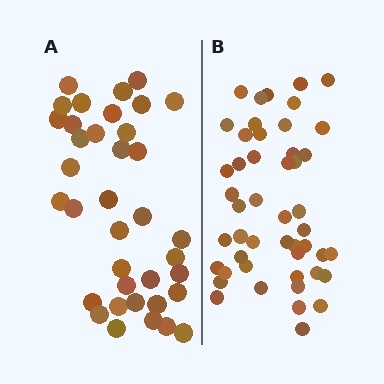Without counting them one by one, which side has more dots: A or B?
Region B (the right region) has more dots.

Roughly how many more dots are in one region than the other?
Region B has roughly 12 or so more dots than region A.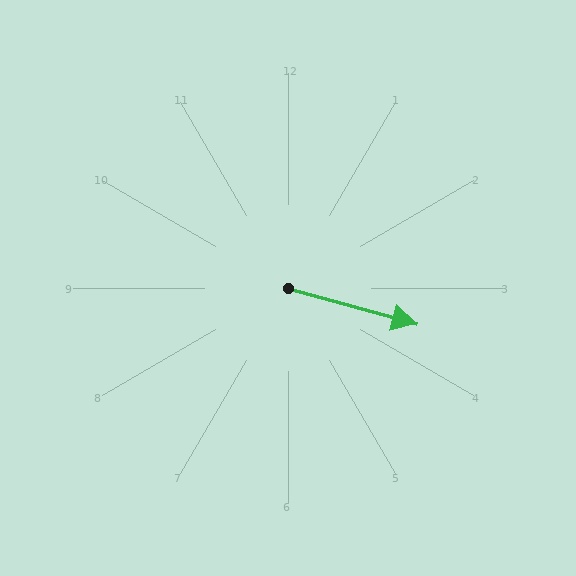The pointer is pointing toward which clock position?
Roughly 4 o'clock.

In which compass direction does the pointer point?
East.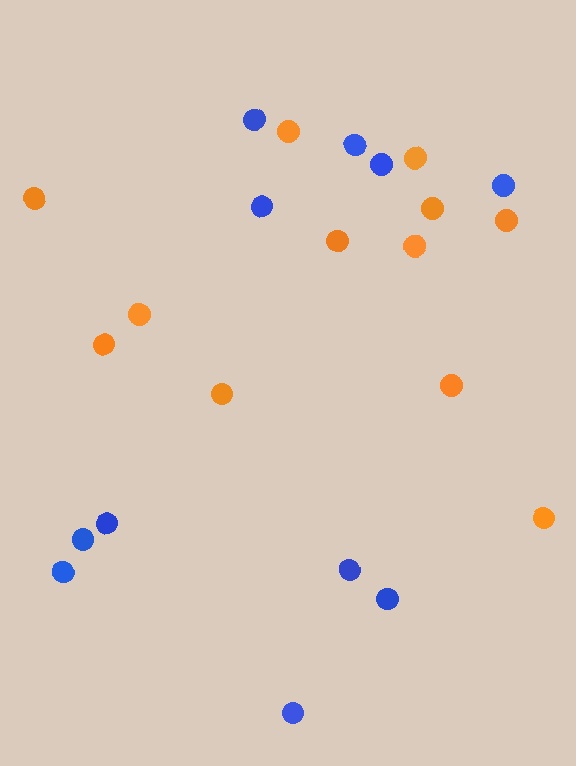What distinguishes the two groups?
There are 2 groups: one group of blue circles (11) and one group of orange circles (12).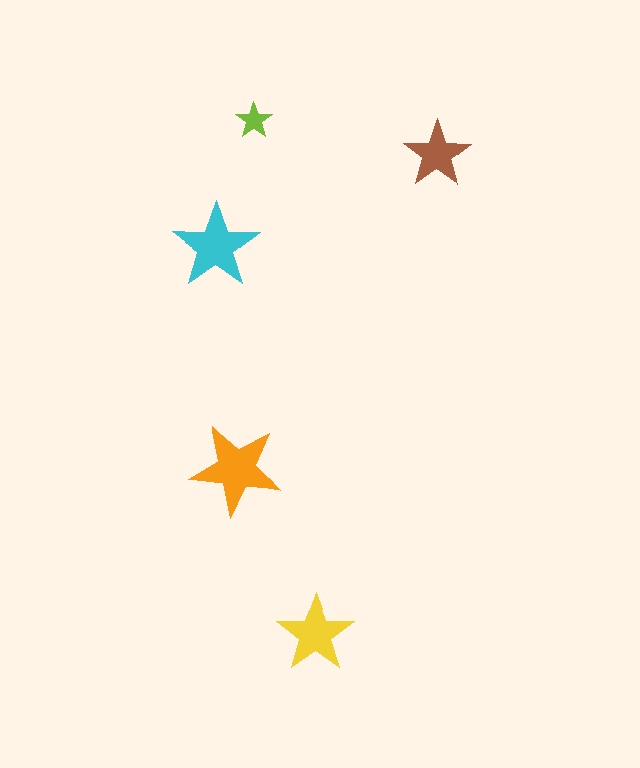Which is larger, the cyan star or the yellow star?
The cyan one.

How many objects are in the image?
There are 5 objects in the image.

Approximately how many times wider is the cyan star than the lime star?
About 2.5 times wider.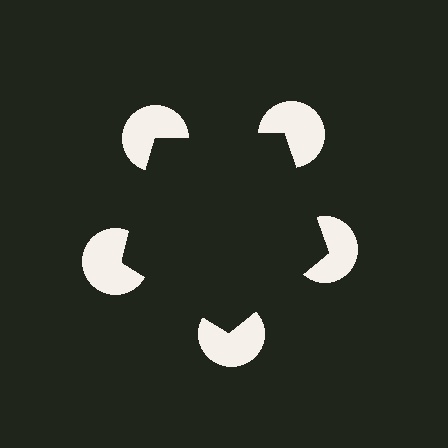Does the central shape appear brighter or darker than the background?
It typically appears slightly darker than the background, even though no actual brightness change is drawn.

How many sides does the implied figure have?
5 sides.